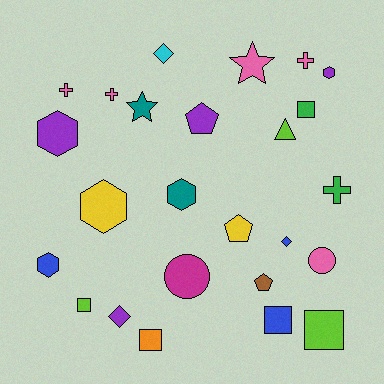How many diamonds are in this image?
There are 3 diamonds.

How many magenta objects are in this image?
There is 1 magenta object.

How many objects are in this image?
There are 25 objects.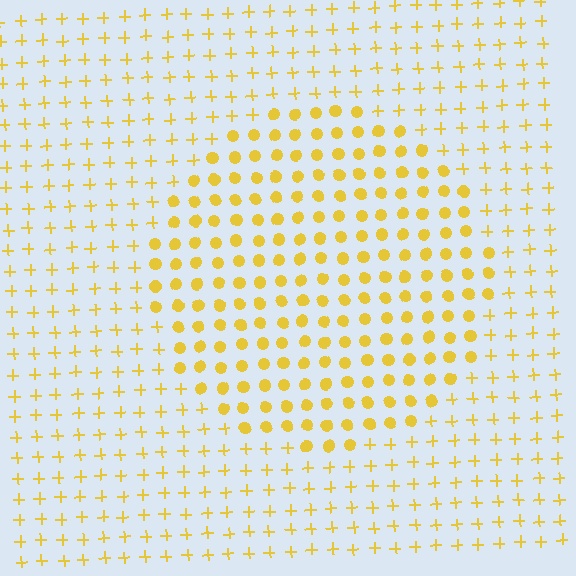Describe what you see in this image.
The image is filled with small yellow elements arranged in a uniform grid. A circle-shaped region contains circles, while the surrounding area contains plus signs. The boundary is defined purely by the change in element shape.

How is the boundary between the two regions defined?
The boundary is defined by a change in element shape: circles inside vs. plus signs outside. All elements share the same color and spacing.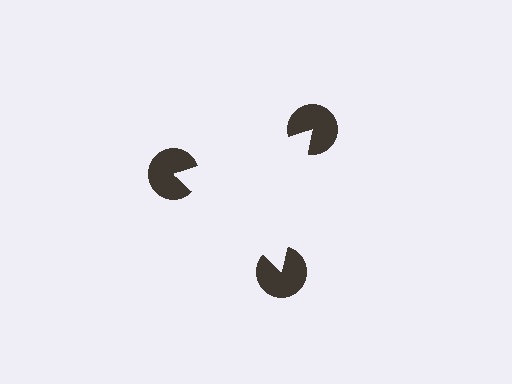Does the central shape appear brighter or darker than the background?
It typically appears slightly brighter than the background, even though no actual brightness change is drawn.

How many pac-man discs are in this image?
There are 3 — one at each vertex of the illusory triangle.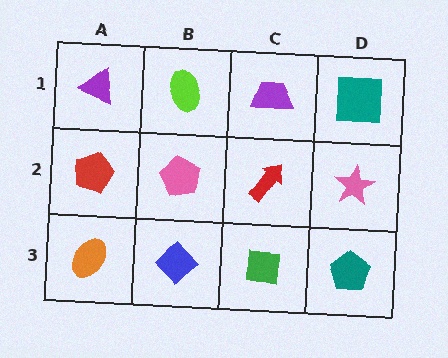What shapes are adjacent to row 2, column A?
A purple triangle (row 1, column A), an orange ellipse (row 3, column A), a pink pentagon (row 2, column B).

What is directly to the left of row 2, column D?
A red arrow.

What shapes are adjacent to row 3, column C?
A red arrow (row 2, column C), a blue diamond (row 3, column B), a teal pentagon (row 3, column D).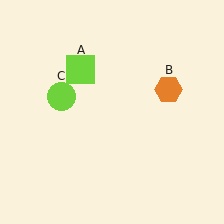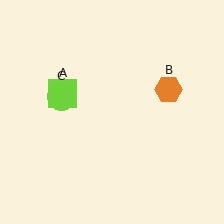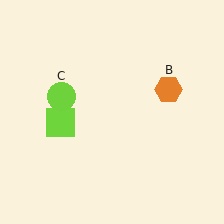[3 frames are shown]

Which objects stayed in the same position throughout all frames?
Orange hexagon (object B) and lime circle (object C) remained stationary.